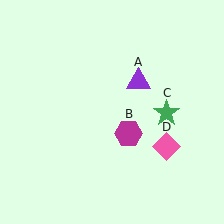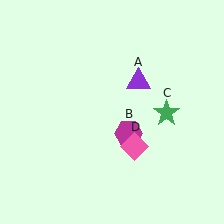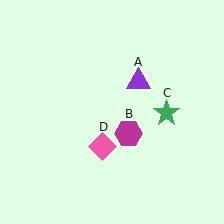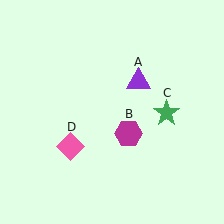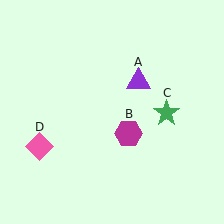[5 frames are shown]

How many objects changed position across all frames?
1 object changed position: pink diamond (object D).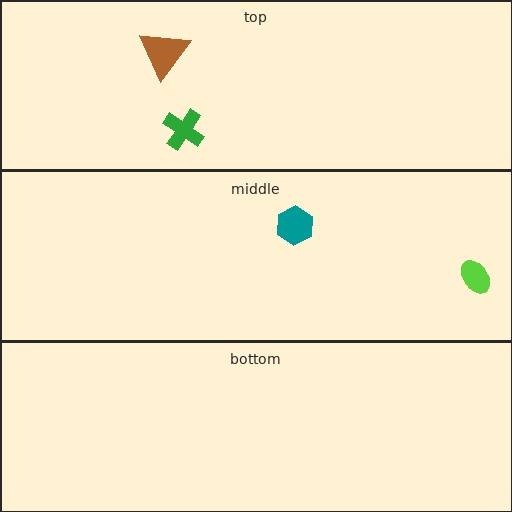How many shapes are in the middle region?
2.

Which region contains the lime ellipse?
The middle region.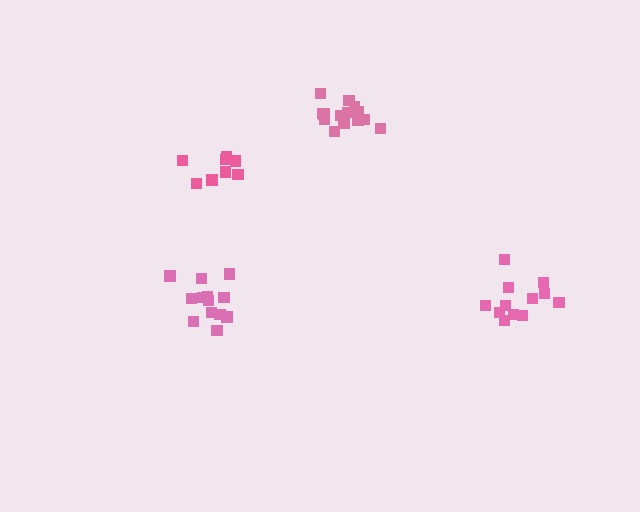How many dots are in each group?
Group 1: 13 dots, Group 2: 14 dots, Group 3: 12 dots, Group 4: 9 dots (48 total).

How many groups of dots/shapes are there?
There are 4 groups.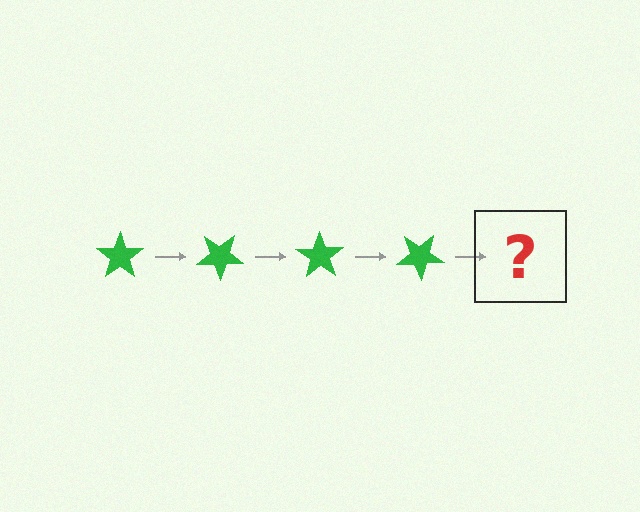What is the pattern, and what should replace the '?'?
The pattern is that the star rotates 35 degrees each step. The '?' should be a green star rotated 140 degrees.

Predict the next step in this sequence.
The next step is a green star rotated 140 degrees.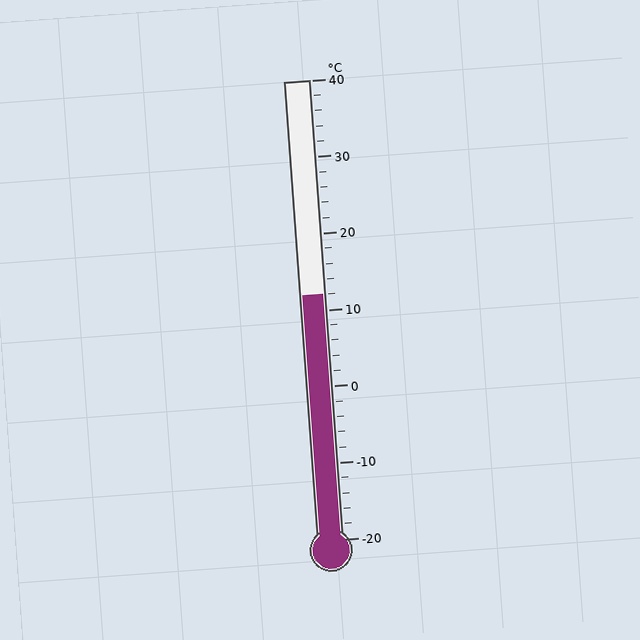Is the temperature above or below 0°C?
The temperature is above 0°C.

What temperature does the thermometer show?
The thermometer shows approximately 12°C.